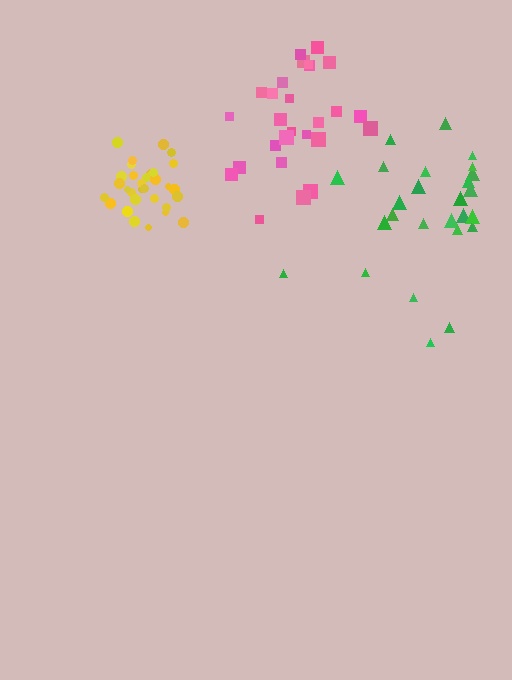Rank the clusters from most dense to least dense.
yellow, pink, green.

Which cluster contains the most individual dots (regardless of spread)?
Yellow (33).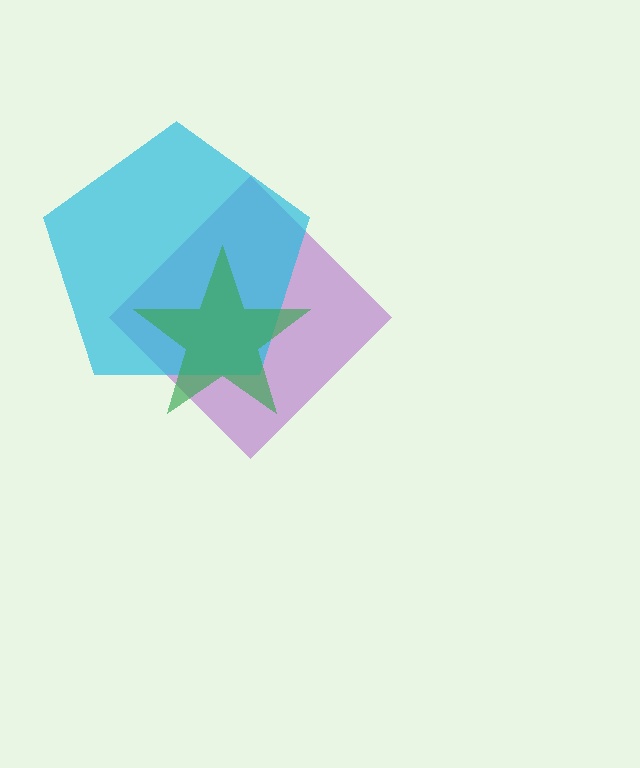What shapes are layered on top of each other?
The layered shapes are: a purple diamond, a cyan pentagon, a green star.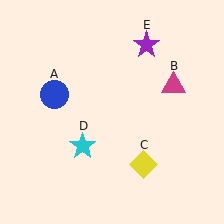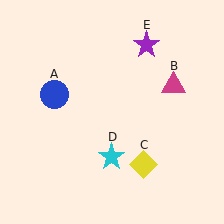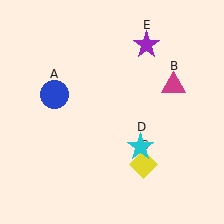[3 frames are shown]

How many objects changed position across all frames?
1 object changed position: cyan star (object D).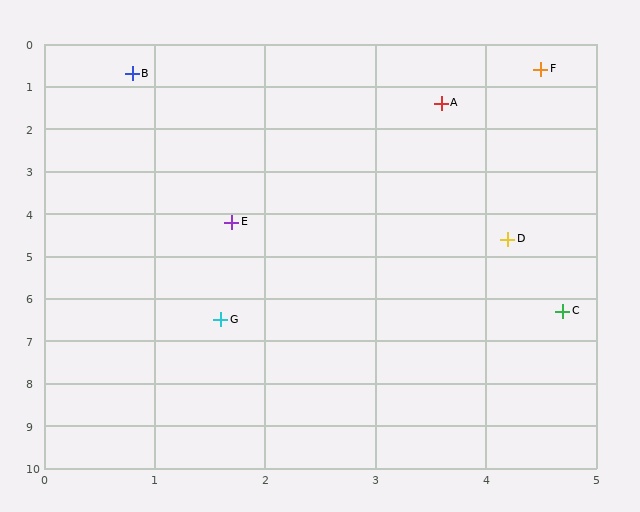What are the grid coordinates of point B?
Point B is at approximately (0.8, 0.7).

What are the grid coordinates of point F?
Point F is at approximately (4.5, 0.6).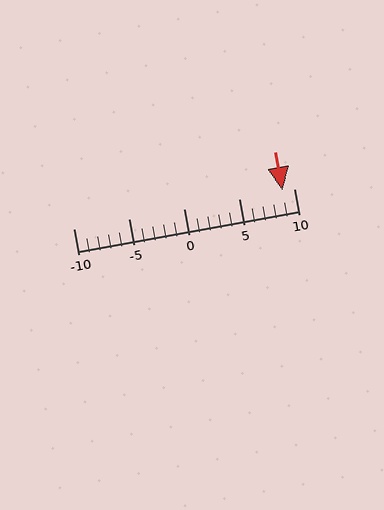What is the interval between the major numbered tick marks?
The major tick marks are spaced 5 units apart.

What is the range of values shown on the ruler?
The ruler shows values from -10 to 10.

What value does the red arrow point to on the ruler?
The red arrow points to approximately 9.